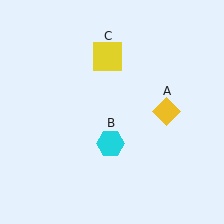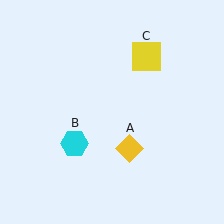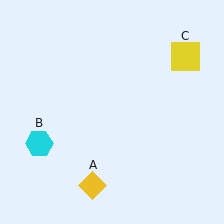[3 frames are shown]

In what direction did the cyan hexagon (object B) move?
The cyan hexagon (object B) moved left.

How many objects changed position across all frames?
3 objects changed position: yellow diamond (object A), cyan hexagon (object B), yellow square (object C).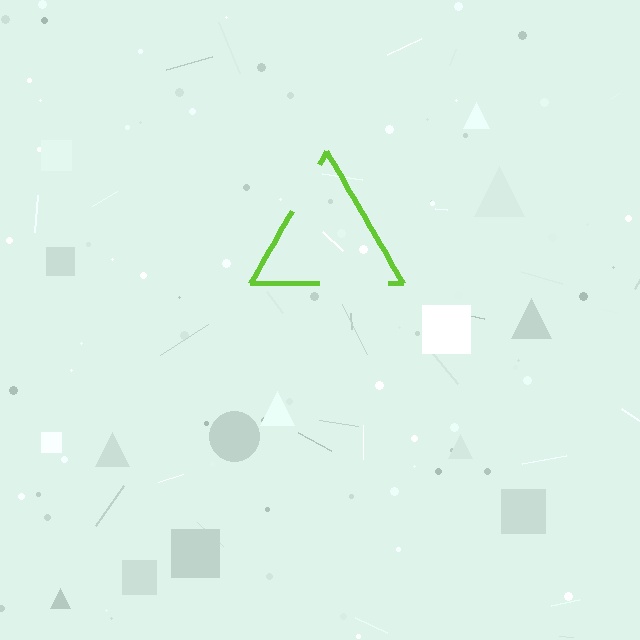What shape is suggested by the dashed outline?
The dashed outline suggests a triangle.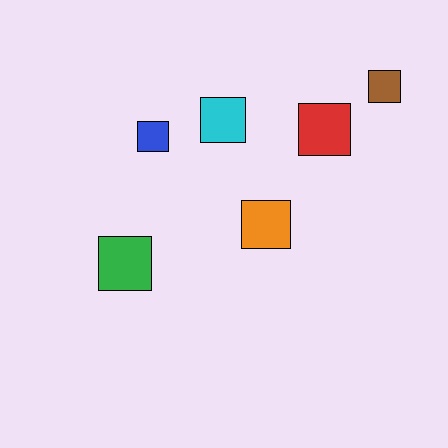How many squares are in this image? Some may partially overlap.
There are 6 squares.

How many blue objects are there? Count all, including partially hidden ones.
There is 1 blue object.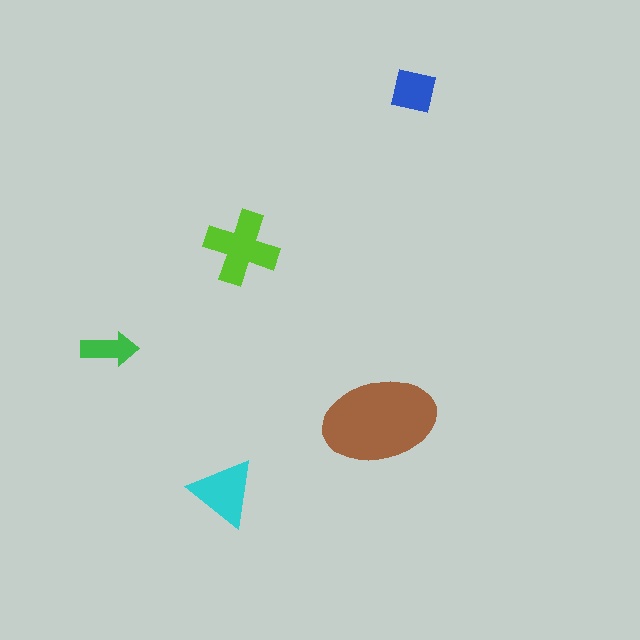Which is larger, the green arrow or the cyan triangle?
The cyan triangle.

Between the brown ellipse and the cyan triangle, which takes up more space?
The brown ellipse.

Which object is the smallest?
The green arrow.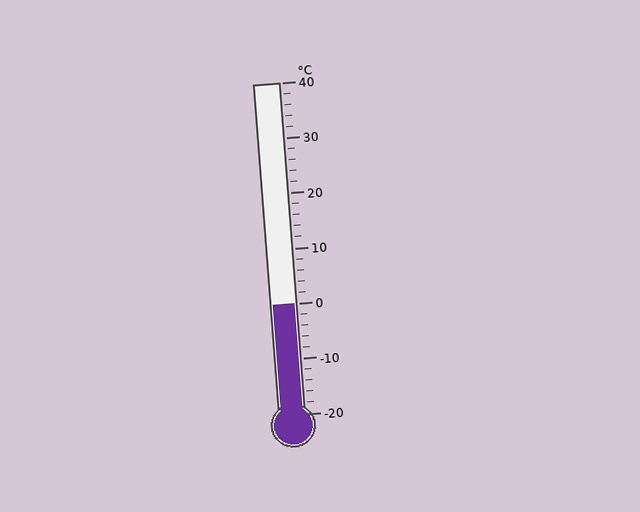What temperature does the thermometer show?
The thermometer shows approximately 0°C.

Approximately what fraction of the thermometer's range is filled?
The thermometer is filled to approximately 35% of its range.